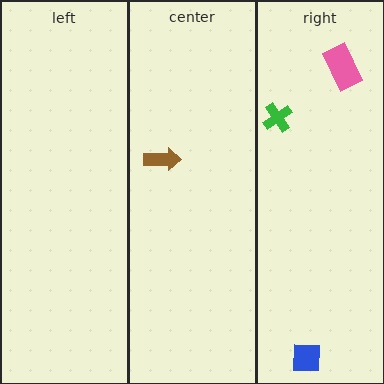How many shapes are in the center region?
1.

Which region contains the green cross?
The right region.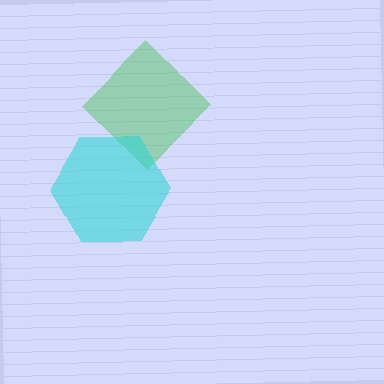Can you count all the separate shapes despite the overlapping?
Yes, there are 2 separate shapes.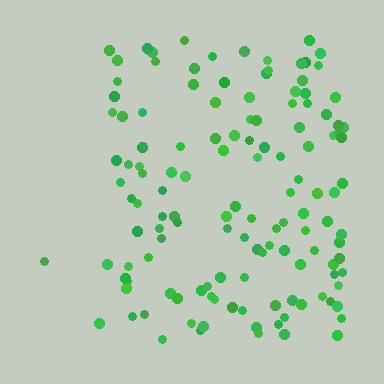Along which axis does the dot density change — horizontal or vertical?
Horizontal.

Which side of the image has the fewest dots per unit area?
The left.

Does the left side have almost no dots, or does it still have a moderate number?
Still a moderate number, just noticeably fewer than the right.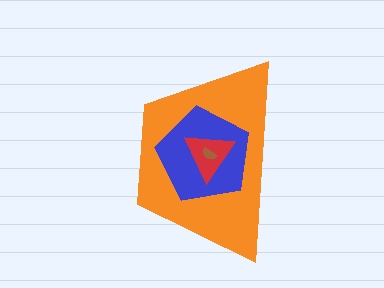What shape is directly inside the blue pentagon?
The red triangle.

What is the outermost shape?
The orange trapezoid.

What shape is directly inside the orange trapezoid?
The blue pentagon.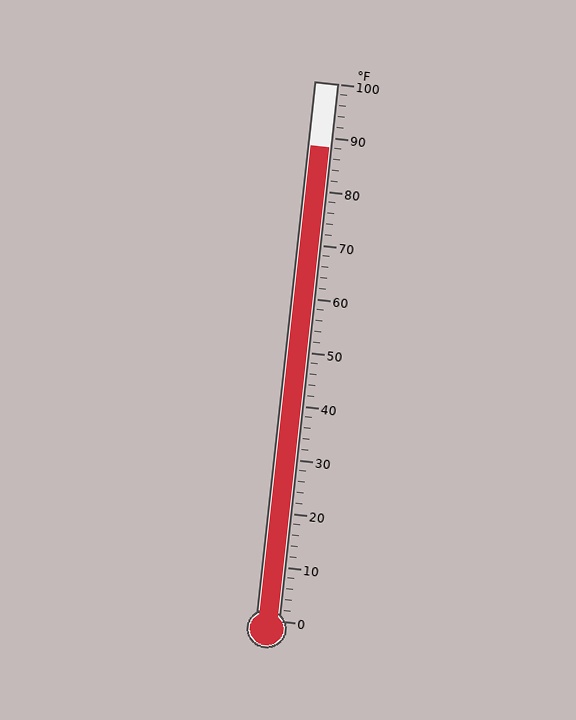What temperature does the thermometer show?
The thermometer shows approximately 88°F.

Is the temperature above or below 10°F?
The temperature is above 10°F.